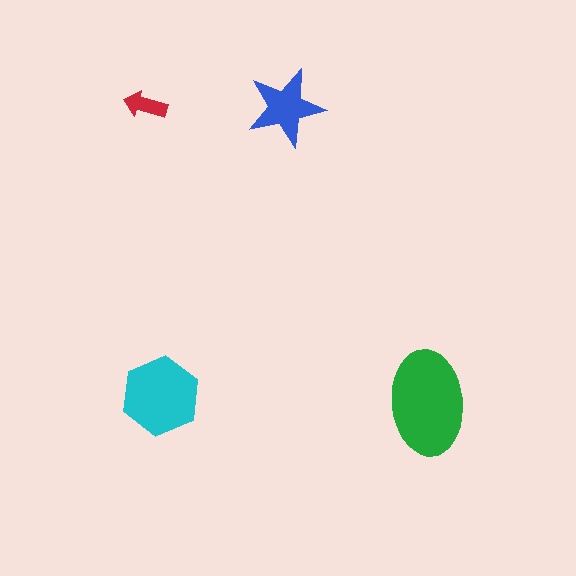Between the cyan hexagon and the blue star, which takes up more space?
The cyan hexagon.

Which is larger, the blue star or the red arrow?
The blue star.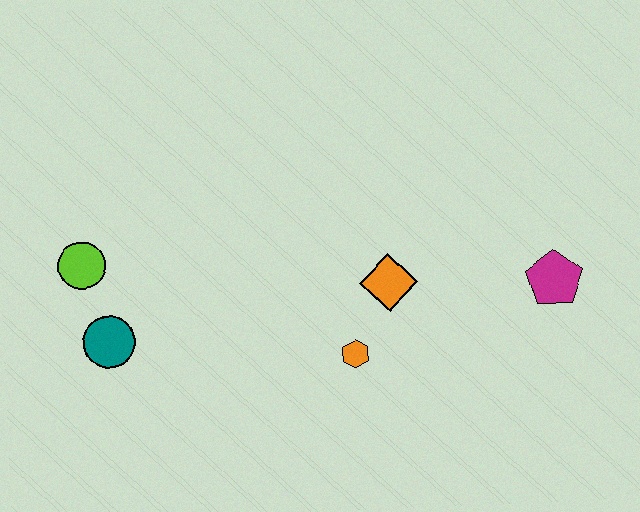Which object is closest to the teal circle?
The lime circle is closest to the teal circle.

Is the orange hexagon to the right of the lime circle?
Yes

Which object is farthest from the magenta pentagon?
The lime circle is farthest from the magenta pentagon.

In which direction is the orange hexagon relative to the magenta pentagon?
The orange hexagon is to the left of the magenta pentagon.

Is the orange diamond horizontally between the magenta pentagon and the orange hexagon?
Yes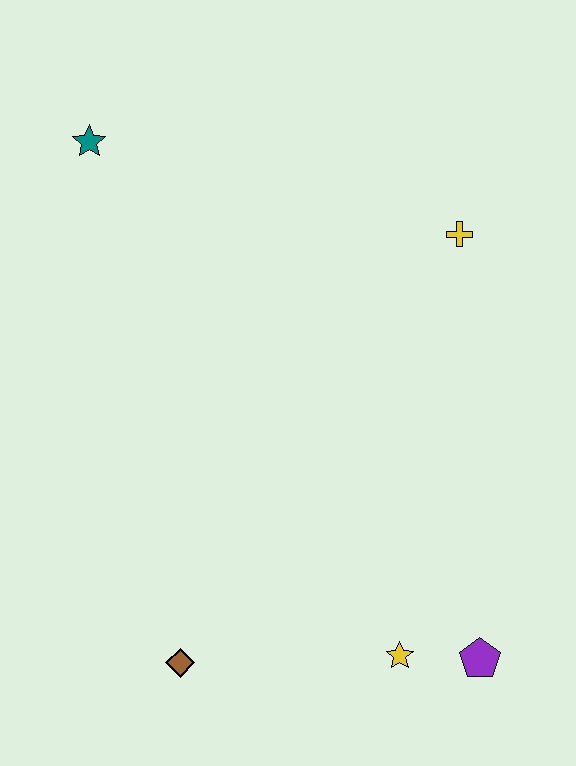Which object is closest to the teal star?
The yellow cross is closest to the teal star.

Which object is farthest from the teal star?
The purple pentagon is farthest from the teal star.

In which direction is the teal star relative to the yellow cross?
The teal star is to the left of the yellow cross.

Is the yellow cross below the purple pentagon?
No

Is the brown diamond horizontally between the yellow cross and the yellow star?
No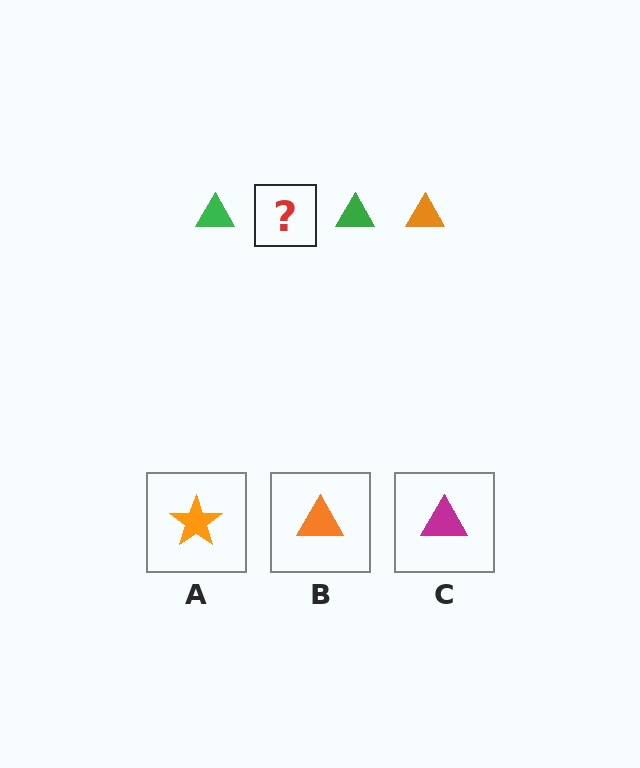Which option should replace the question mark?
Option B.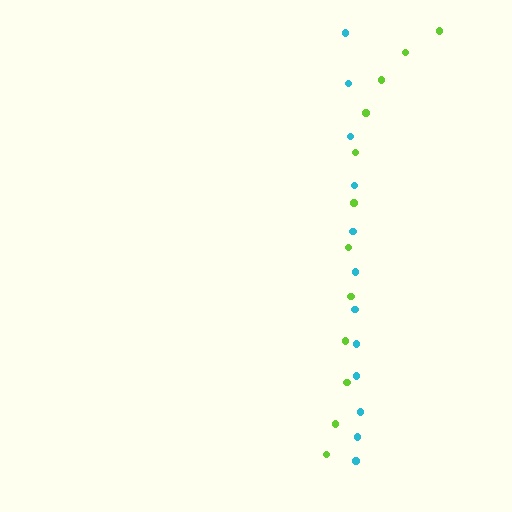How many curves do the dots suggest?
There are 2 distinct paths.